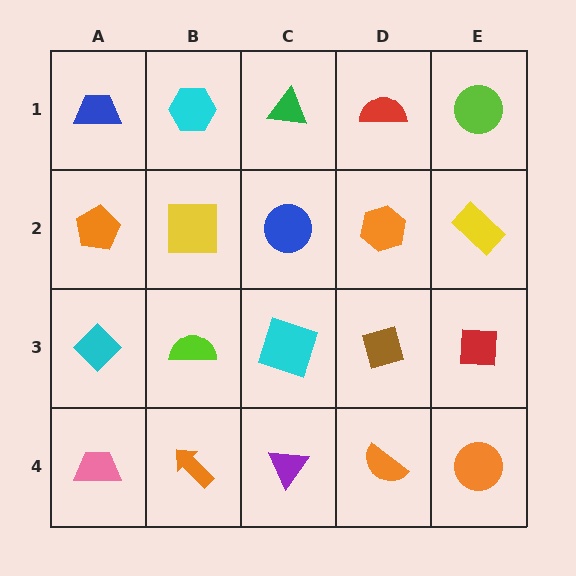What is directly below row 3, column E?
An orange circle.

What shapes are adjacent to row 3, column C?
A blue circle (row 2, column C), a purple triangle (row 4, column C), a lime semicircle (row 3, column B), a brown diamond (row 3, column D).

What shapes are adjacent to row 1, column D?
An orange hexagon (row 2, column D), a green triangle (row 1, column C), a lime circle (row 1, column E).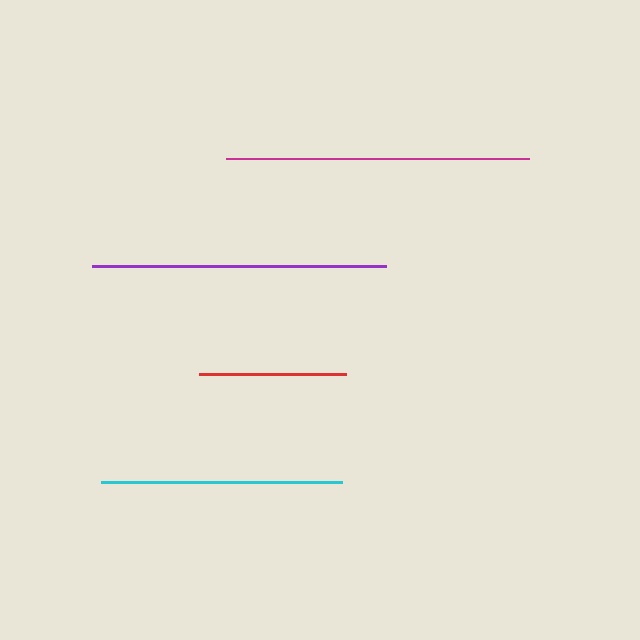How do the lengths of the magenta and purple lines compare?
The magenta and purple lines are approximately the same length.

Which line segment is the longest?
The magenta line is the longest at approximately 303 pixels.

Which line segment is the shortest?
The red line is the shortest at approximately 147 pixels.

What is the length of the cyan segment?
The cyan segment is approximately 242 pixels long.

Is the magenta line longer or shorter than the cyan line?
The magenta line is longer than the cyan line.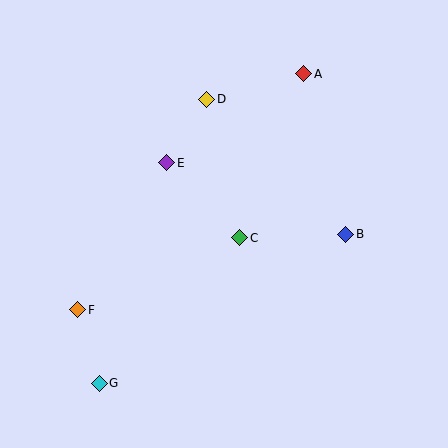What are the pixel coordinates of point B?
Point B is at (346, 234).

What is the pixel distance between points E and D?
The distance between E and D is 75 pixels.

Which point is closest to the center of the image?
Point C at (240, 238) is closest to the center.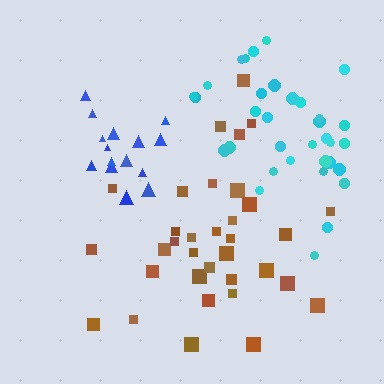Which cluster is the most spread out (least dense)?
Brown.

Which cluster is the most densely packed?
Blue.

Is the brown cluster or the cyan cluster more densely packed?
Cyan.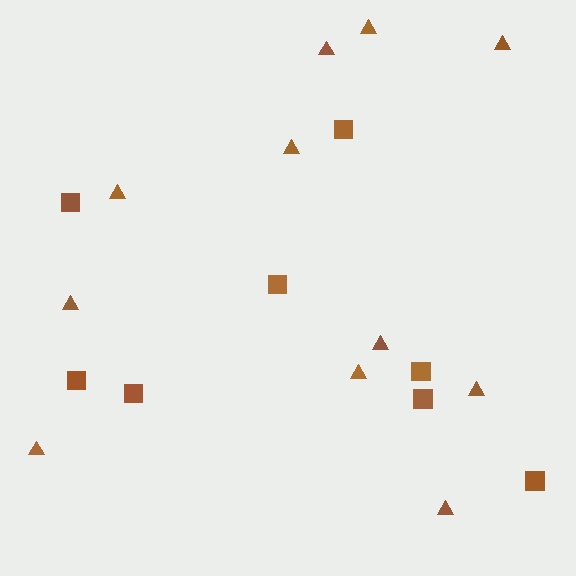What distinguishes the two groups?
There are 2 groups: one group of squares (8) and one group of triangles (11).